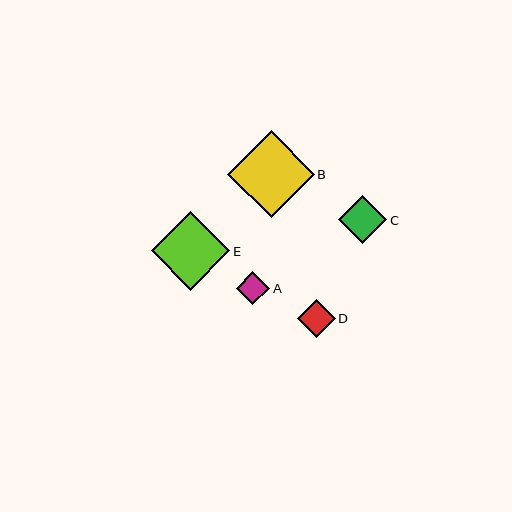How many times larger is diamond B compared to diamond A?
Diamond B is approximately 2.6 times the size of diamond A.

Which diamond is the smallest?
Diamond A is the smallest with a size of approximately 34 pixels.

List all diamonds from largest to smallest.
From largest to smallest: B, E, C, D, A.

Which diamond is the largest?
Diamond B is the largest with a size of approximately 86 pixels.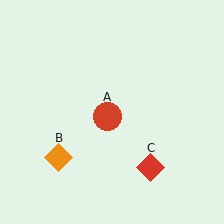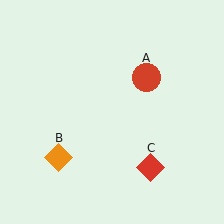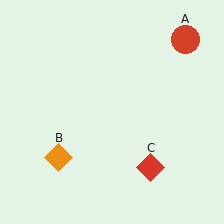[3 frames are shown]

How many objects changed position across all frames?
1 object changed position: red circle (object A).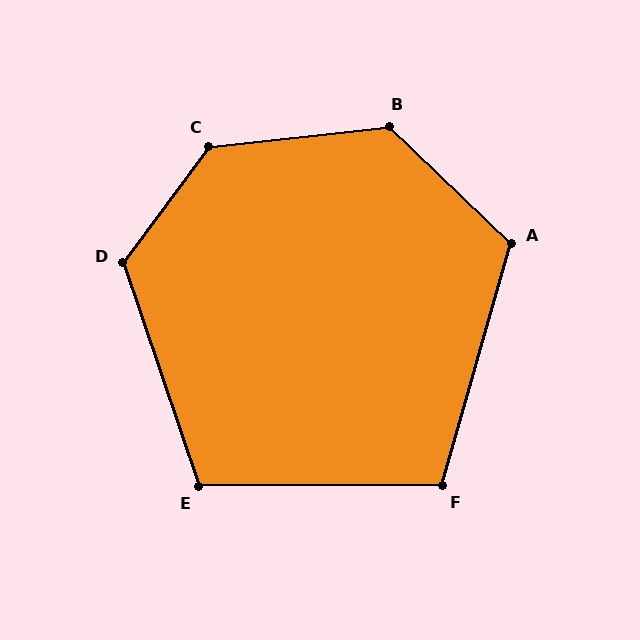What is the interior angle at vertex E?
Approximately 109 degrees (obtuse).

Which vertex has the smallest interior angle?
F, at approximately 106 degrees.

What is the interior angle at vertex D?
Approximately 124 degrees (obtuse).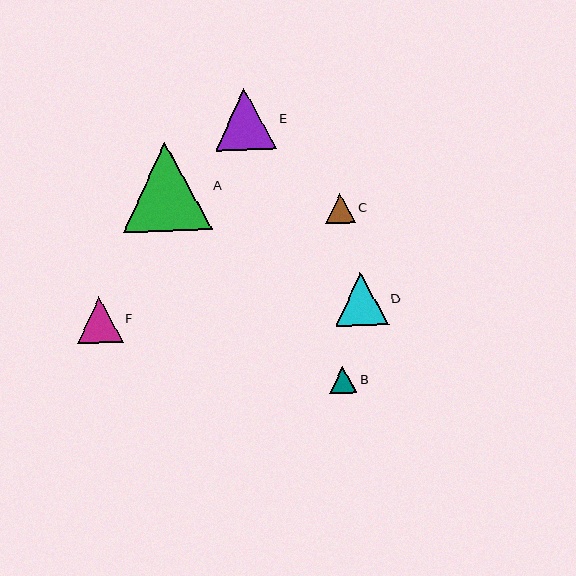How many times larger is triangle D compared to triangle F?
Triangle D is approximately 1.2 times the size of triangle F.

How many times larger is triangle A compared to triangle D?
Triangle A is approximately 1.7 times the size of triangle D.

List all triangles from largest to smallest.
From largest to smallest: A, E, D, F, C, B.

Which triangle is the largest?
Triangle A is the largest with a size of approximately 89 pixels.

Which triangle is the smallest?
Triangle B is the smallest with a size of approximately 27 pixels.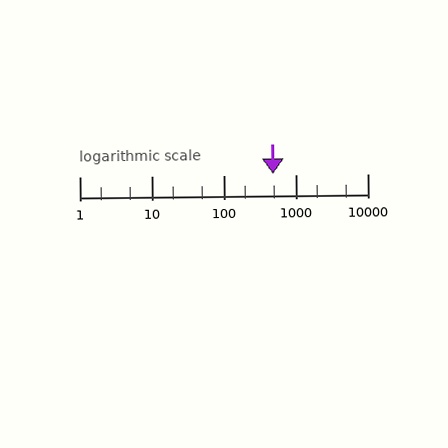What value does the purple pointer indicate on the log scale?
The pointer indicates approximately 490.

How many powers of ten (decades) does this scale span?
The scale spans 4 decades, from 1 to 10000.